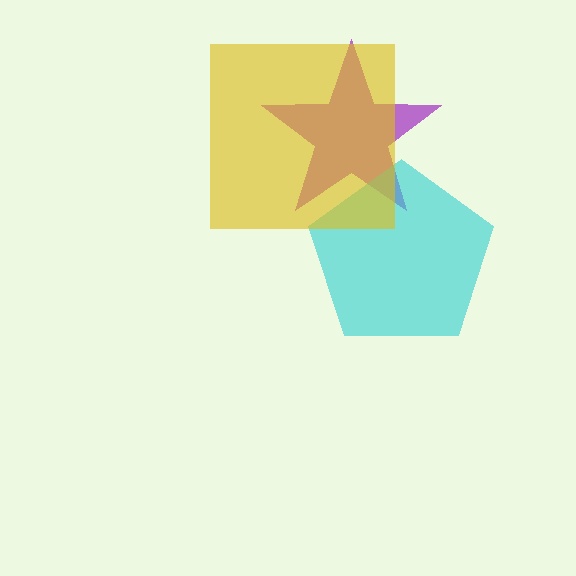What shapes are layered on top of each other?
The layered shapes are: a purple star, a cyan pentagon, a yellow square.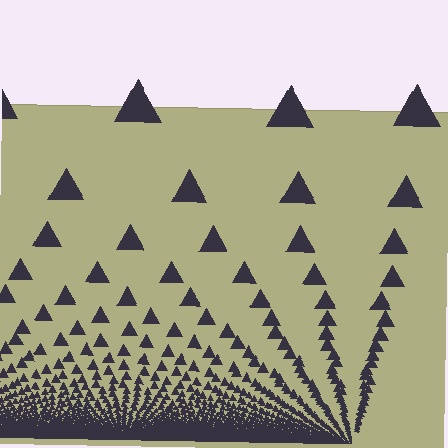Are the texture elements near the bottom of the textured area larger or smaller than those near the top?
Smaller. The gradient is inverted — elements near the bottom are smaller and denser.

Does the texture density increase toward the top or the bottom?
Density increases toward the bottom.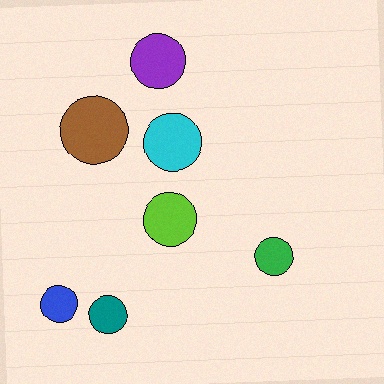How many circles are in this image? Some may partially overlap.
There are 7 circles.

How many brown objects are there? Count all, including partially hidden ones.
There is 1 brown object.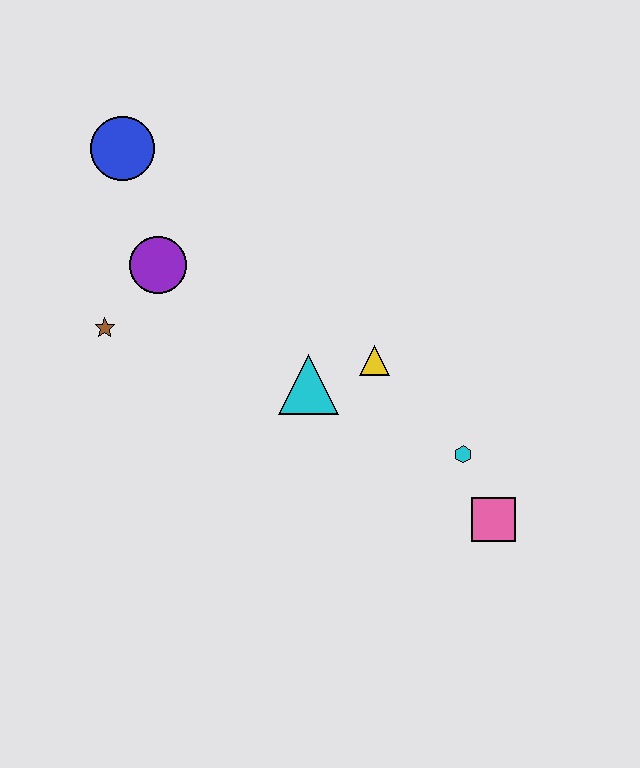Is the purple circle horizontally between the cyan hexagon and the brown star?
Yes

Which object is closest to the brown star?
The purple circle is closest to the brown star.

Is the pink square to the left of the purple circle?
No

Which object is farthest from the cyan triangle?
The blue circle is farthest from the cyan triangle.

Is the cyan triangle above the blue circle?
No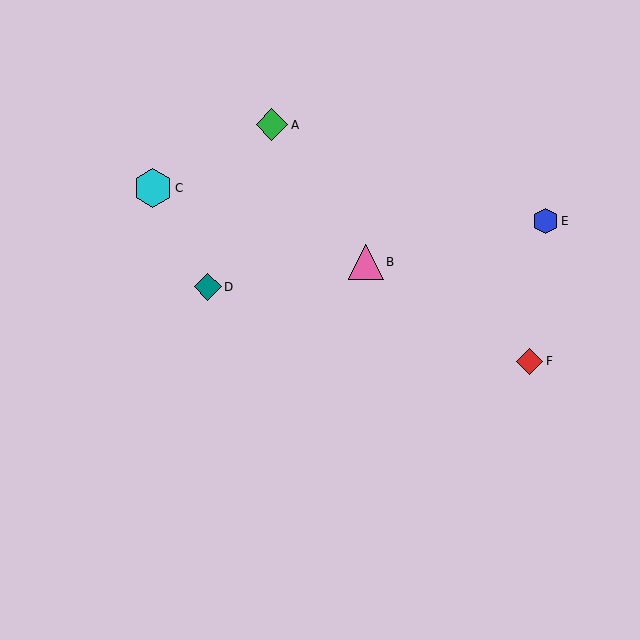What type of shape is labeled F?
Shape F is a red diamond.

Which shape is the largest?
The cyan hexagon (labeled C) is the largest.